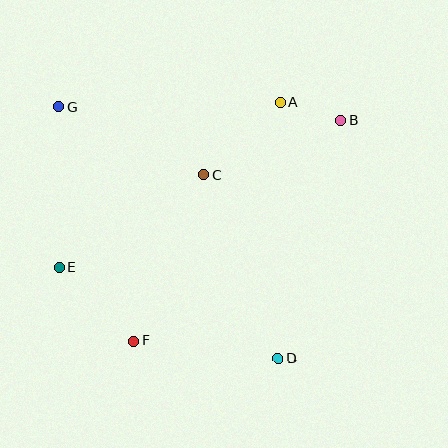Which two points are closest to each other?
Points A and B are closest to each other.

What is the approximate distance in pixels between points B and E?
The distance between B and E is approximately 318 pixels.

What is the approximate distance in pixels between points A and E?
The distance between A and E is approximately 276 pixels.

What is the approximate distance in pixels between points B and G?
The distance between B and G is approximately 283 pixels.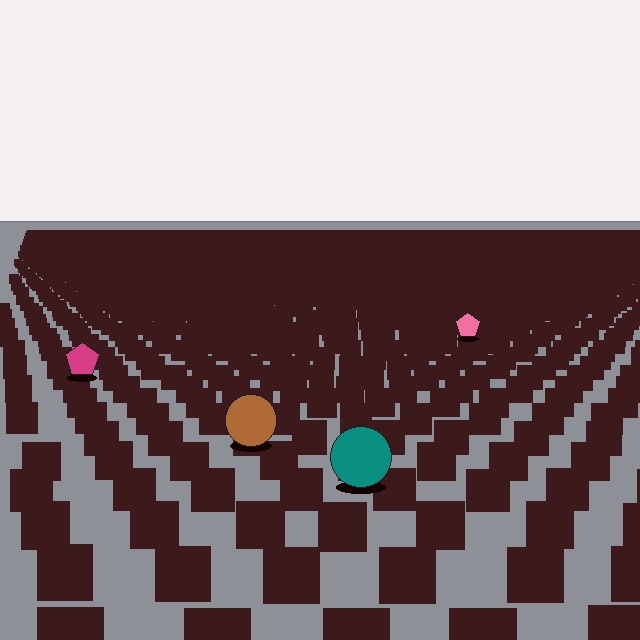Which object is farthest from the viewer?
The pink pentagon is farthest from the viewer. It appears smaller and the ground texture around it is denser.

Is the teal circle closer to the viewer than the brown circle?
Yes. The teal circle is closer — you can tell from the texture gradient: the ground texture is coarser near it.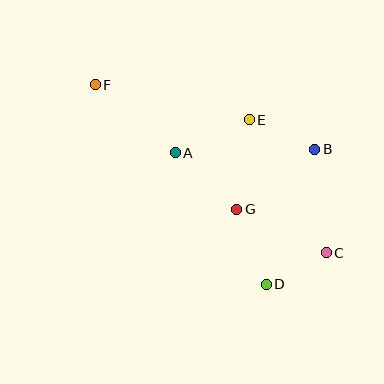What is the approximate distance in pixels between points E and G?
The distance between E and G is approximately 90 pixels.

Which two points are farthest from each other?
Points C and F are farthest from each other.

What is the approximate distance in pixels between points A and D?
The distance between A and D is approximately 160 pixels.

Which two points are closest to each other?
Points C and D are closest to each other.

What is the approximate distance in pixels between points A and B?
The distance between A and B is approximately 139 pixels.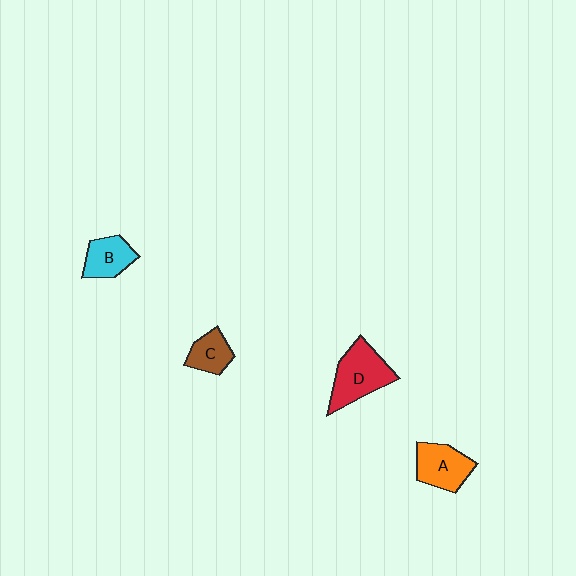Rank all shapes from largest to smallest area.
From largest to smallest: D (red), A (orange), B (cyan), C (brown).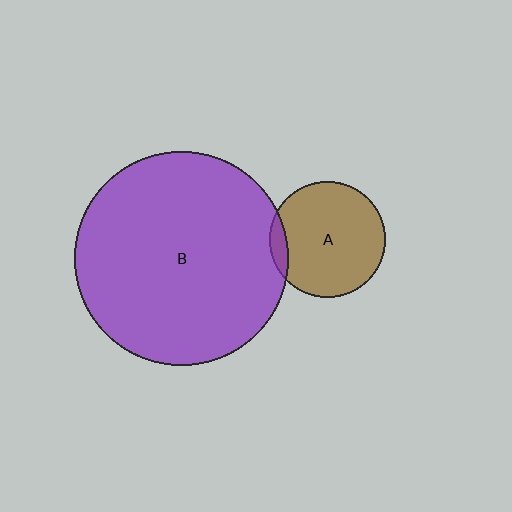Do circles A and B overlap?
Yes.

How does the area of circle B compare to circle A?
Approximately 3.4 times.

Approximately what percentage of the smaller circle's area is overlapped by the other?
Approximately 10%.